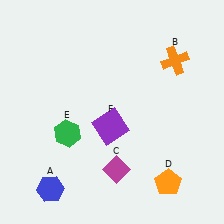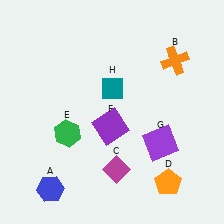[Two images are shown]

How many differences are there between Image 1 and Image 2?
There are 2 differences between the two images.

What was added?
A purple square (G), a teal diamond (H) were added in Image 2.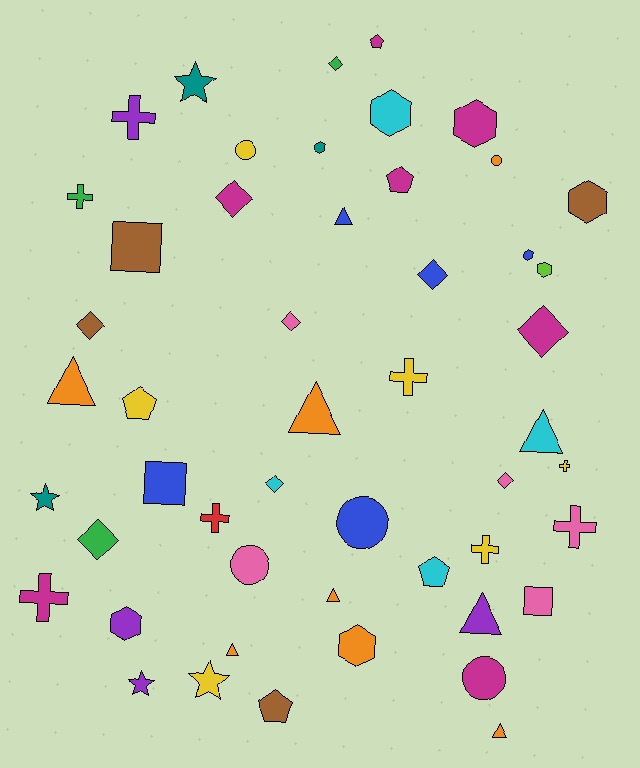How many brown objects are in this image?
There are 4 brown objects.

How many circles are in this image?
There are 5 circles.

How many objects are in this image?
There are 50 objects.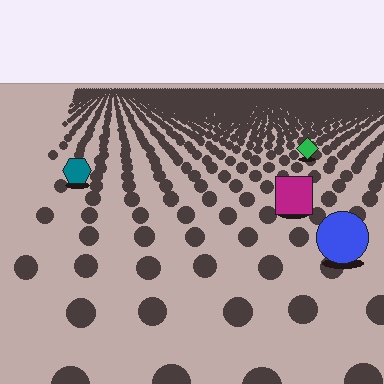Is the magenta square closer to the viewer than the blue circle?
No. The blue circle is closer — you can tell from the texture gradient: the ground texture is coarser near it.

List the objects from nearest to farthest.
From nearest to farthest: the blue circle, the magenta square, the teal hexagon, the green diamond.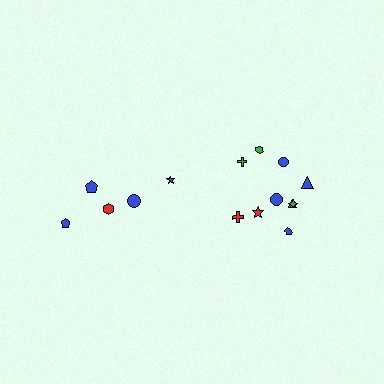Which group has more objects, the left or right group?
The right group.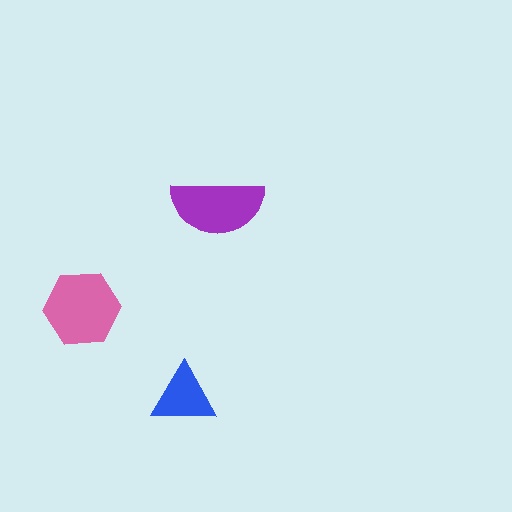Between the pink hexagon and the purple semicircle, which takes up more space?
The pink hexagon.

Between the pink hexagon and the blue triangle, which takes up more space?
The pink hexagon.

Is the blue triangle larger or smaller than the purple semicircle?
Smaller.